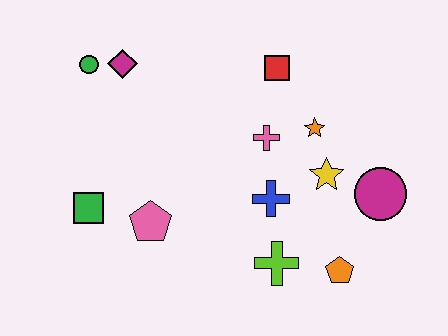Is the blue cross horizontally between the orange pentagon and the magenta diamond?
Yes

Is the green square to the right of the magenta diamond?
No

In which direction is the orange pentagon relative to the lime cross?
The orange pentagon is to the right of the lime cross.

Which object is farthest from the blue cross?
The green circle is farthest from the blue cross.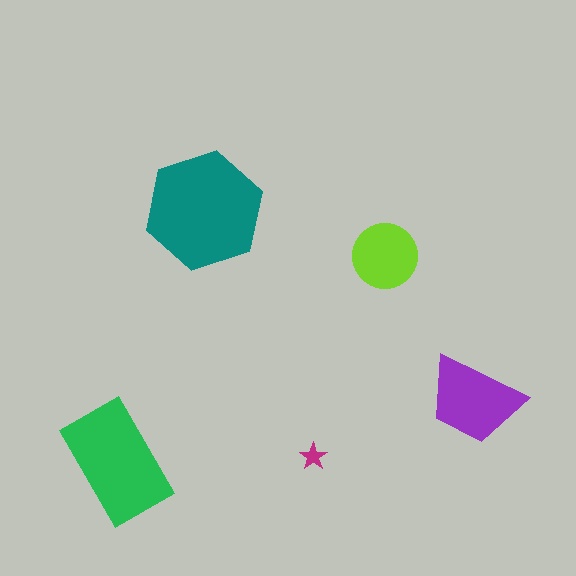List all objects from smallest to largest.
The magenta star, the lime circle, the purple trapezoid, the green rectangle, the teal hexagon.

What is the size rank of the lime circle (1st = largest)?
4th.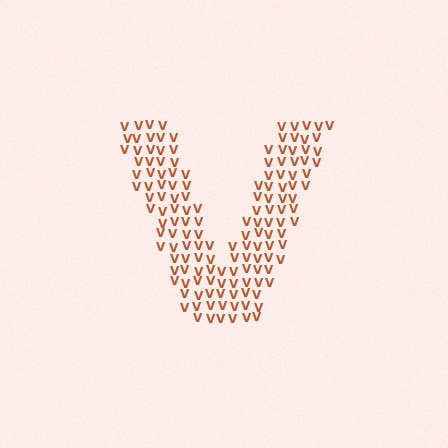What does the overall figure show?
The overall figure shows the letter V.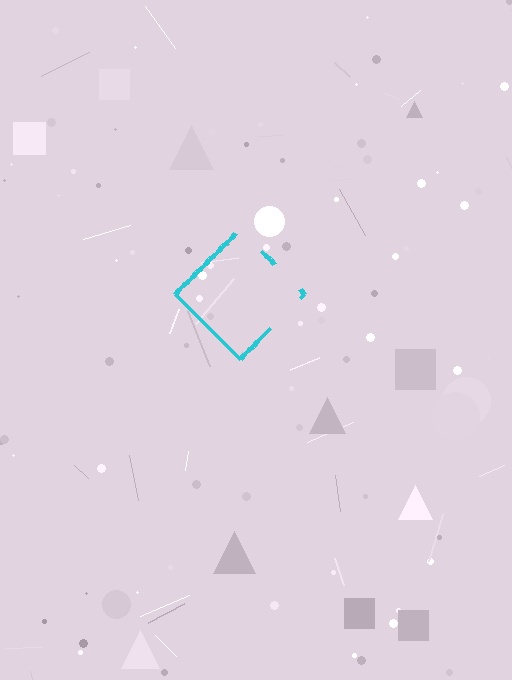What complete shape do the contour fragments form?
The contour fragments form a diamond.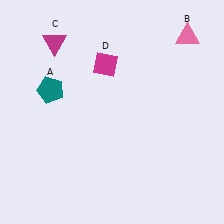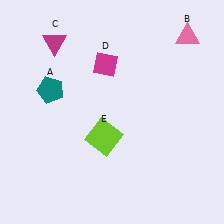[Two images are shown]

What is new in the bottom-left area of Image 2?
A lime square (E) was added in the bottom-left area of Image 2.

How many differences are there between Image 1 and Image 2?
There is 1 difference between the two images.